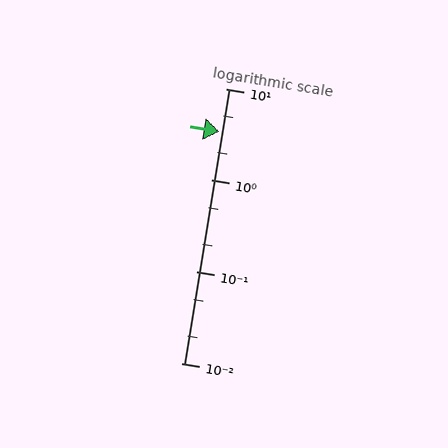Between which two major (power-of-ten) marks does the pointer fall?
The pointer is between 1 and 10.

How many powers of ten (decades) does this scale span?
The scale spans 3 decades, from 0.01 to 10.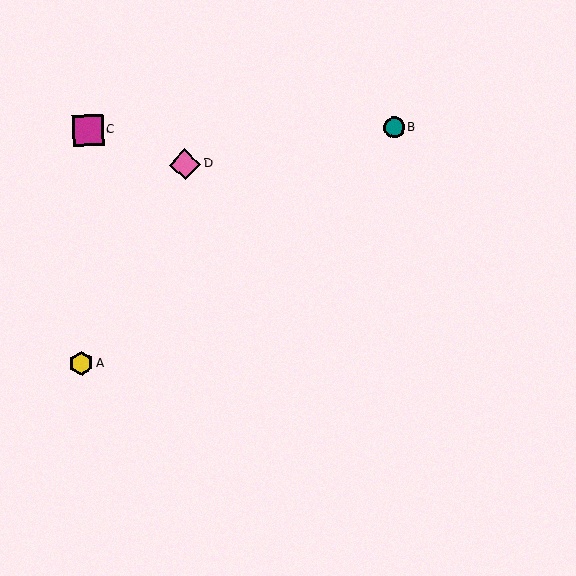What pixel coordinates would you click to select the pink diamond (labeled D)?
Click at (185, 164) to select the pink diamond D.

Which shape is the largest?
The pink diamond (labeled D) is the largest.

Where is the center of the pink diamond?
The center of the pink diamond is at (185, 164).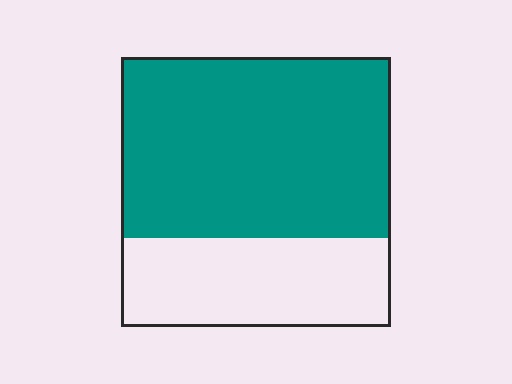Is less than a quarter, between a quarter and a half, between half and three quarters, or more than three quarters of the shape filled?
Between half and three quarters.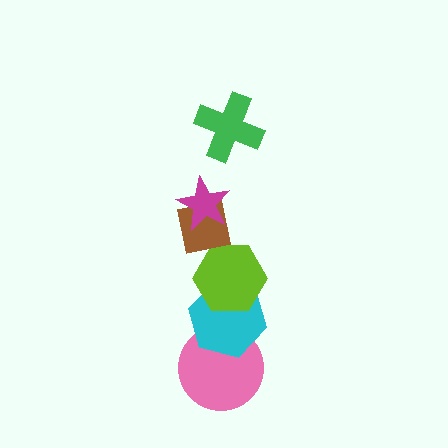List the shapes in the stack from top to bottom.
From top to bottom: the green cross, the magenta star, the brown square, the lime hexagon, the cyan hexagon, the pink circle.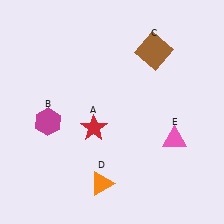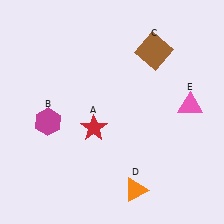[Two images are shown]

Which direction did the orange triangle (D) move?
The orange triangle (D) moved right.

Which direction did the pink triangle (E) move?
The pink triangle (E) moved up.